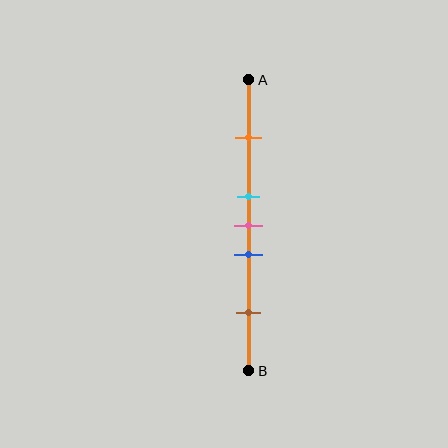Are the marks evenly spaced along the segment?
No, the marks are not evenly spaced.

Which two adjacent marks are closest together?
The cyan and pink marks are the closest adjacent pair.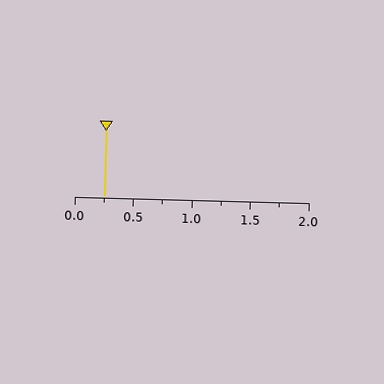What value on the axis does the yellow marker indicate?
The marker indicates approximately 0.25.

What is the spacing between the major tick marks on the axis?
The major ticks are spaced 0.5 apart.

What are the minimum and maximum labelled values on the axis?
The axis runs from 0.0 to 2.0.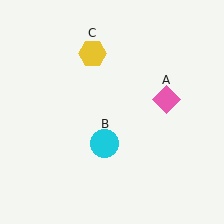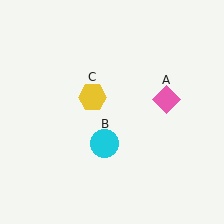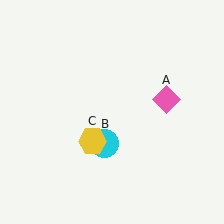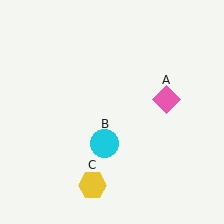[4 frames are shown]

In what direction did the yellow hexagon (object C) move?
The yellow hexagon (object C) moved down.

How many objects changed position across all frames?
1 object changed position: yellow hexagon (object C).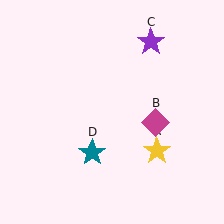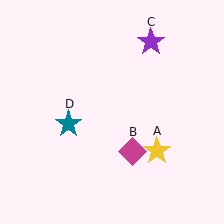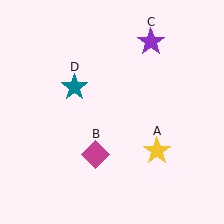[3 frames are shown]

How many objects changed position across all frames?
2 objects changed position: magenta diamond (object B), teal star (object D).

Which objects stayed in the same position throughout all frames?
Yellow star (object A) and purple star (object C) remained stationary.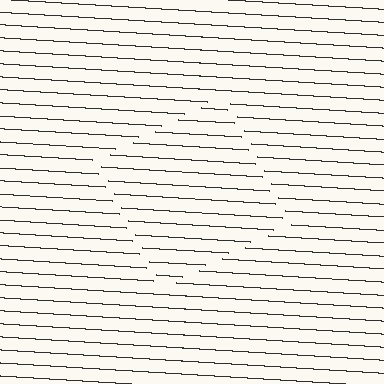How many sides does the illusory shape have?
4 sides — the line-ends trace a square.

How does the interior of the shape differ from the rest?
The interior of the shape contains the same grating, shifted by half a period — the contour is defined by the phase discontinuity where line-ends from the inner and outer gratings abut.